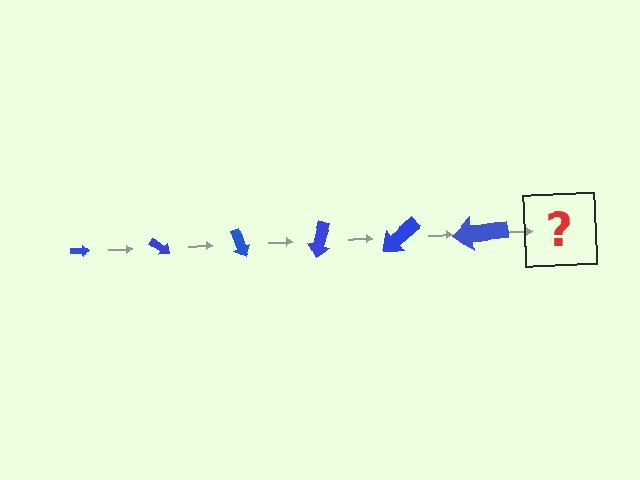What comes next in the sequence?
The next element should be an arrow, larger than the previous one and rotated 210 degrees from the start.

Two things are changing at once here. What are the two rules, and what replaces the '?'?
The two rules are that the arrow grows larger each step and it rotates 35 degrees each step. The '?' should be an arrow, larger than the previous one and rotated 210 degrees from the start.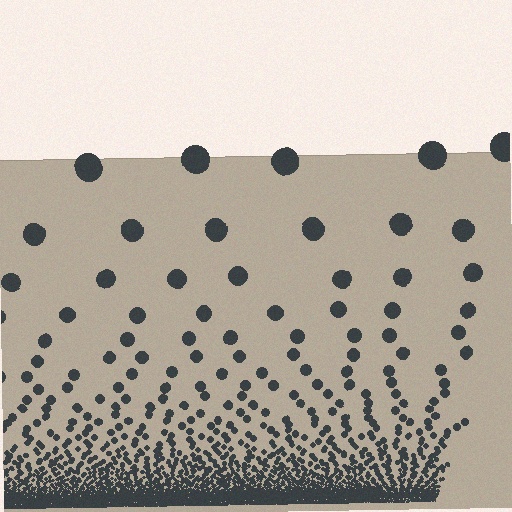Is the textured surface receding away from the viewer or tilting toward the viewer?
The surface appears to tilt toward the viewer. Texture elements get larger and sparser toward the top.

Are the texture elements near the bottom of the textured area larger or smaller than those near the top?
Smaller. The gradient is inverted — elements near the bottom are smaller and denser.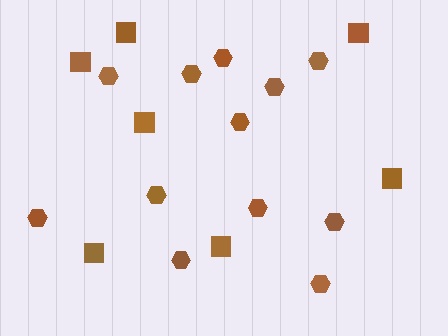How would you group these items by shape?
There are 2 groups: one group of squares (7) and one group of hexagons (12).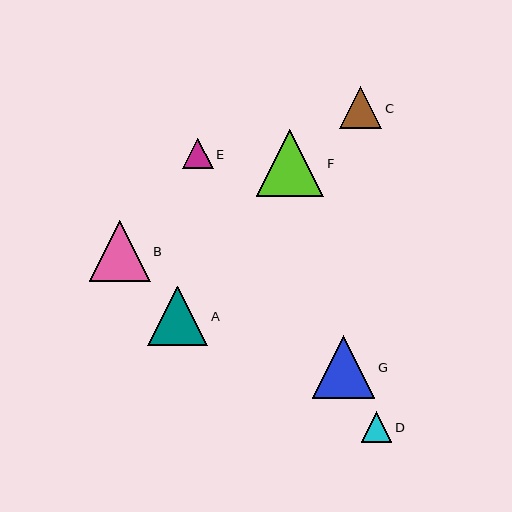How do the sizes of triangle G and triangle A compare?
Triangle G and triangle A are approximately the same size.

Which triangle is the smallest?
Triangle E is the smallest with a size of approximately 30 pixels.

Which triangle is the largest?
Triangle F is the largest with a size of approximately 67 pixels.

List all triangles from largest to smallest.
From largest to smallest: F, G, B, A, C, D, E.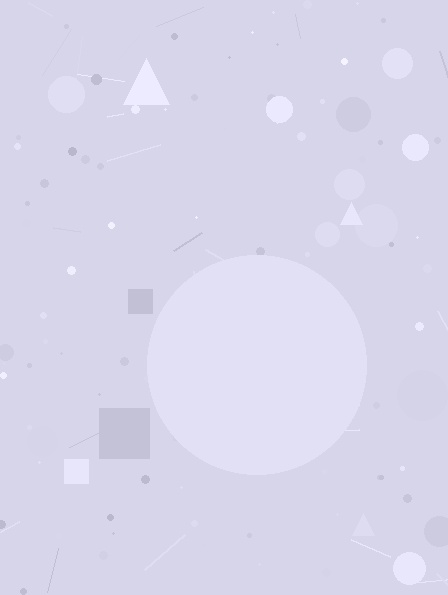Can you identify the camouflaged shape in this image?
The camouflaged shape is a circle.